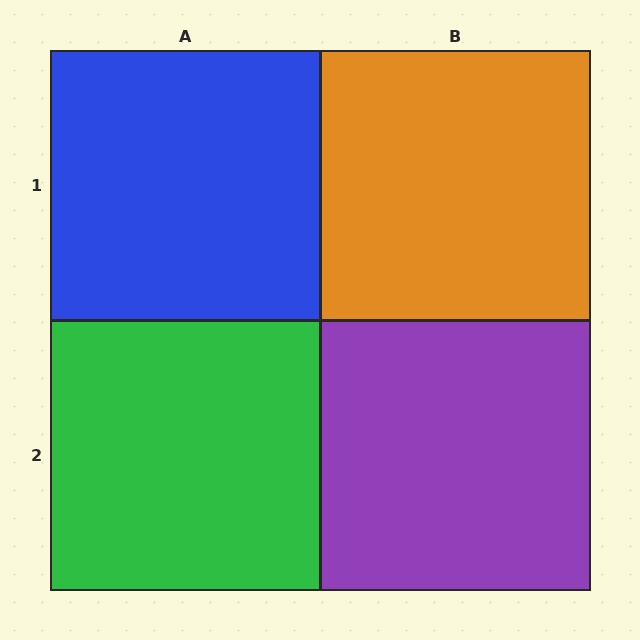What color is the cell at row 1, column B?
Orange.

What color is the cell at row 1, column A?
Blue.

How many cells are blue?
1 cell is blue.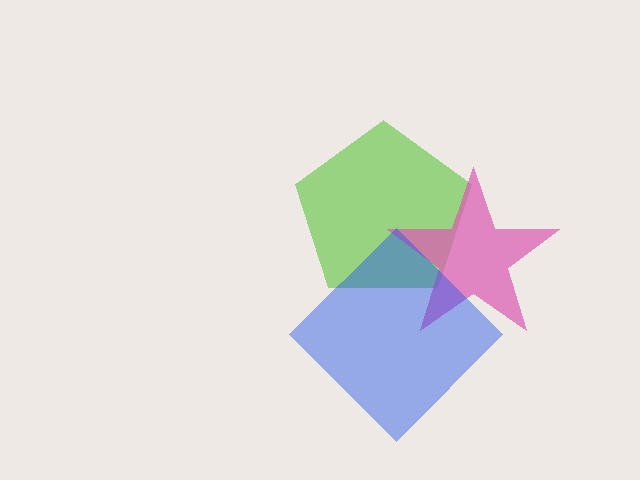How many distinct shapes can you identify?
There are 3 distinct shapes: a lime pentagon, a pink star, a blue diamond.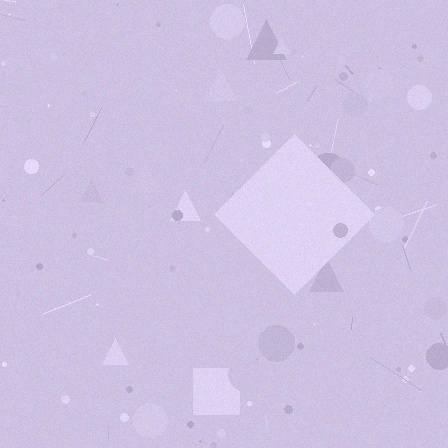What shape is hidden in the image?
A diamond is hidden in the image.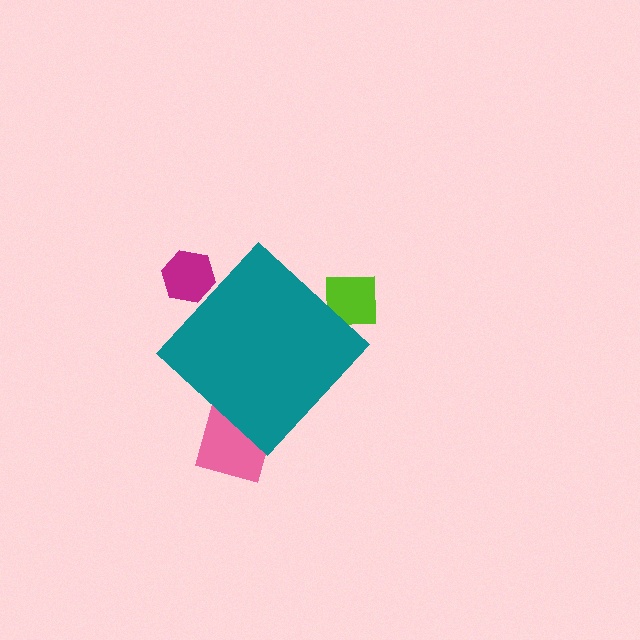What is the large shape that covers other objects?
A teal diamond.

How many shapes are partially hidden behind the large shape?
3 shapes are partially hidden.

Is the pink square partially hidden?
Yes, the pink square is partially hidden behind the teal diamond.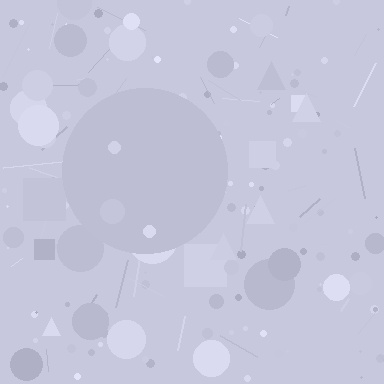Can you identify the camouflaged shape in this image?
The camouflaged shape is a circle.